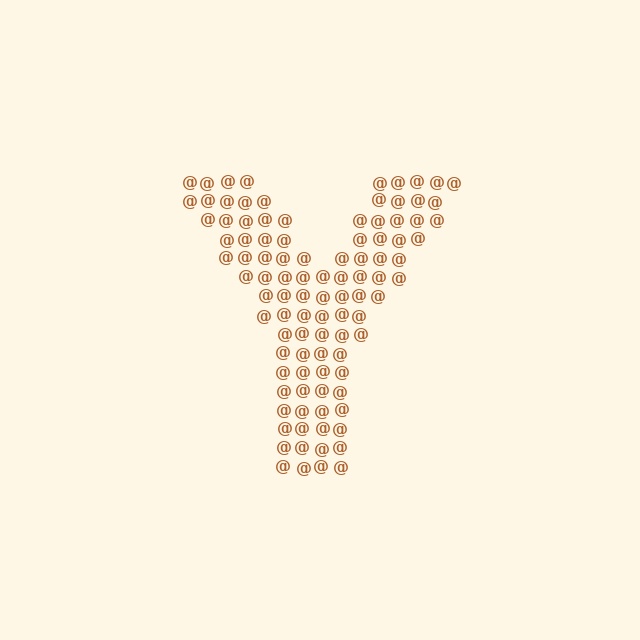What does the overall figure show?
The overall figure shows the letter Y.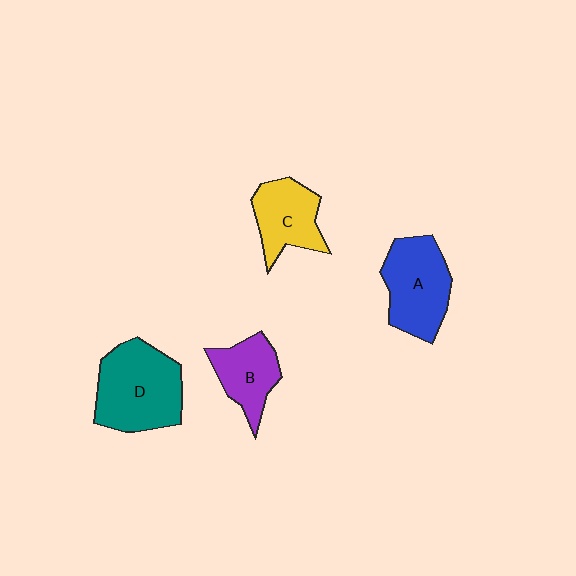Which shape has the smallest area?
Shape B (purple).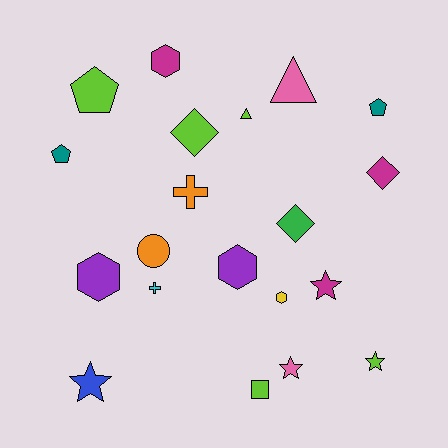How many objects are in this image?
There are 20 objects.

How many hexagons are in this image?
There are 4 hexagons.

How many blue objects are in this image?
There is 1 blue object.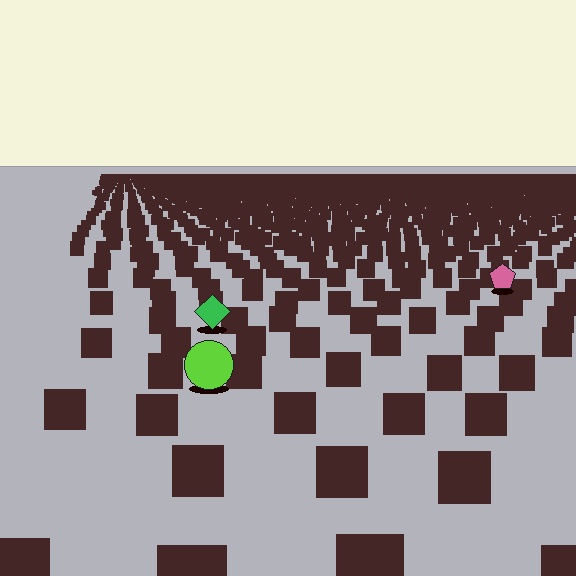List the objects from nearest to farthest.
From nearest to farthest: the lime circle, the green diamond, the pink pentagon.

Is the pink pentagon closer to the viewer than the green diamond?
No. The green diamond is closer — you can tell from the texture gradient: the ground texture is coarser near it.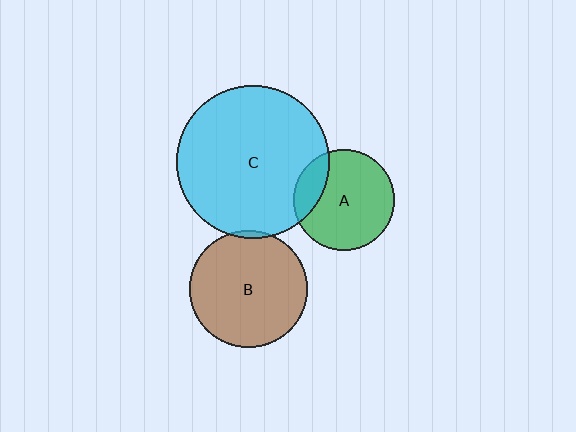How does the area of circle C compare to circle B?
Approximately 1.7 times.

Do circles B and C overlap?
Yes.